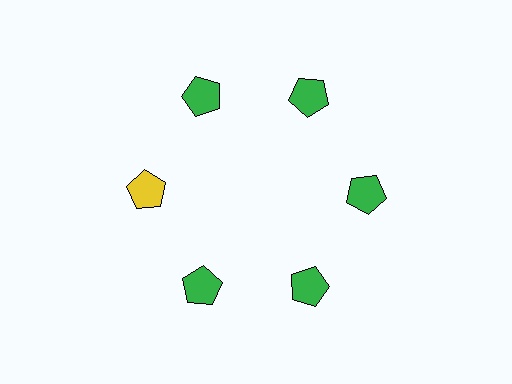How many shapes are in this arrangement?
There are 6 shapes arranged in a ring pattern.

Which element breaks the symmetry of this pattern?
The yellow pentagon at roughly the 9 o'clock position breaks the symmetry. All other shapes are green pentagons.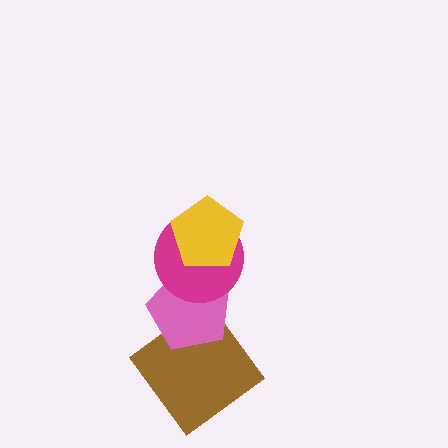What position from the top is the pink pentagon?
The pink pentagon is 3rd from the top.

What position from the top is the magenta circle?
The magenta circle is 2nd from the top.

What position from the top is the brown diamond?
The brown diamond is 4th from the top.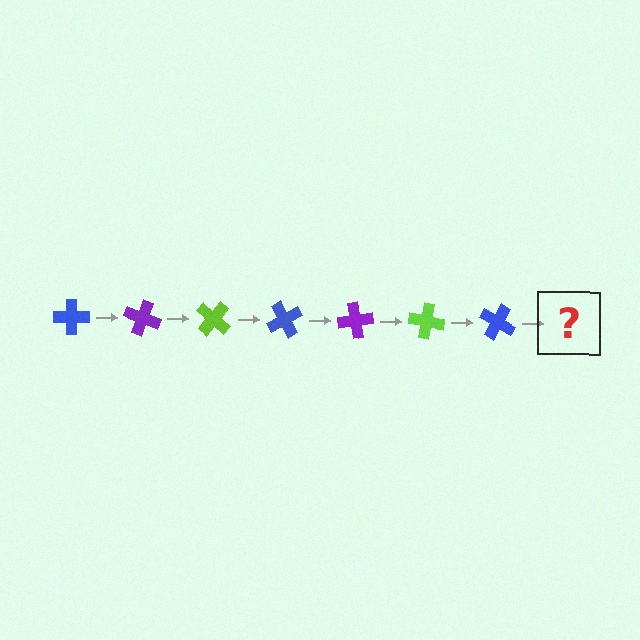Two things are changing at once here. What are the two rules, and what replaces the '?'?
The two rules are that it rotates 20 degrees each step and the color cycles through blue, purple, and lime. The '?' should be a purple cross, rotated 140 degrees from the start.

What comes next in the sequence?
The next element should be a purple cross, rotated 140 degrees from the start.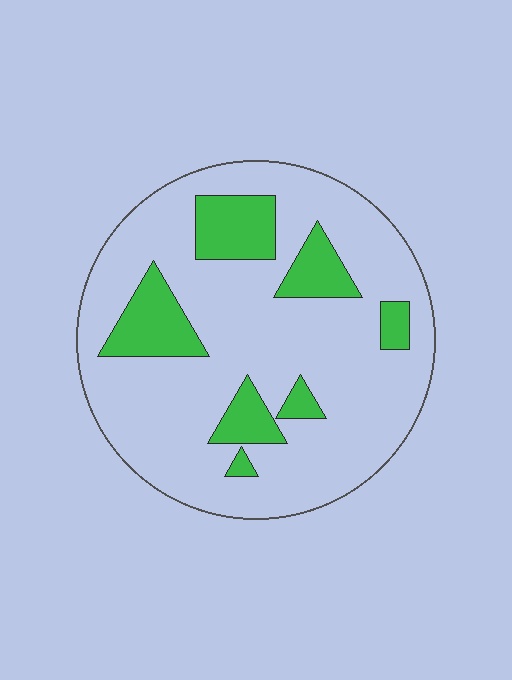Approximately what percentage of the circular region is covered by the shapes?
Approximately 20%.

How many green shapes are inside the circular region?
7.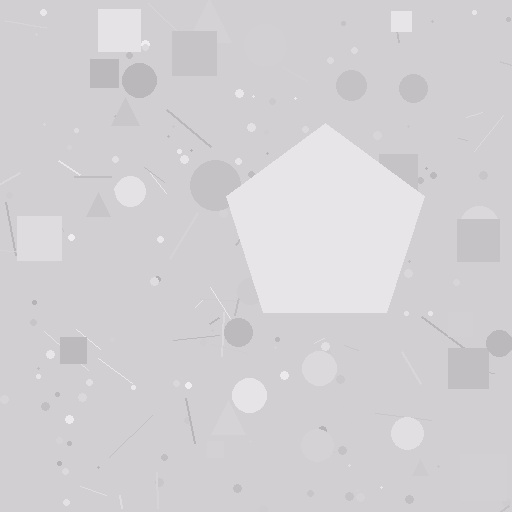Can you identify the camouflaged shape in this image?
The camouflaged shape is a pentagon.